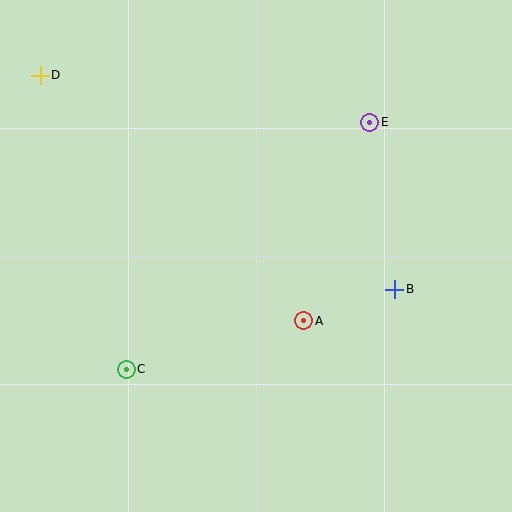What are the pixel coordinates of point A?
Point A is at (304, 321).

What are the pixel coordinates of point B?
Point B is at (395, 289).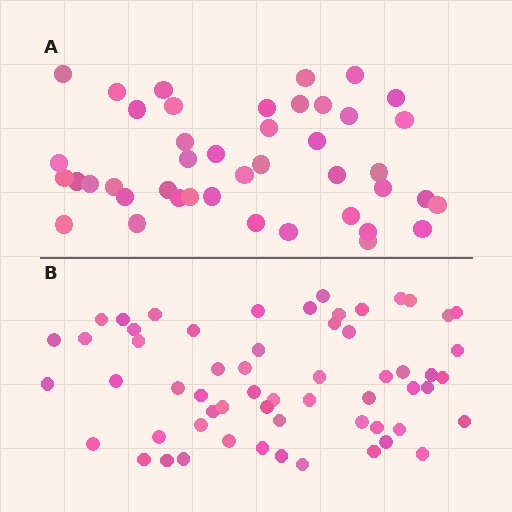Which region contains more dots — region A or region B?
Region B (the bottom region) has more dots.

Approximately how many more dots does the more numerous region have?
Region B has approximately 15 more dots than region A.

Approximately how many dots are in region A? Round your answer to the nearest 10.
About 40 dots. (The exact count is 43, which rounds to 40.)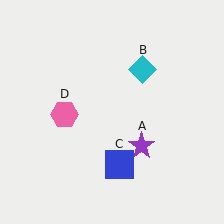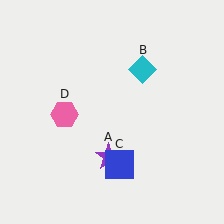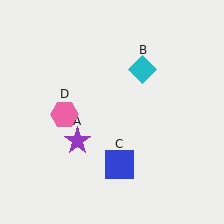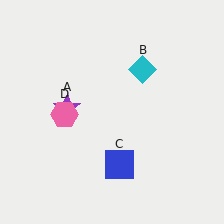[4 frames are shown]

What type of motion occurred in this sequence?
The purple star (object A) rotated clockwise around the center of the scene.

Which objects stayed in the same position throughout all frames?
Cyan diamond (object B) and blue square (object C) and pink hexagon (object D) remained stationary.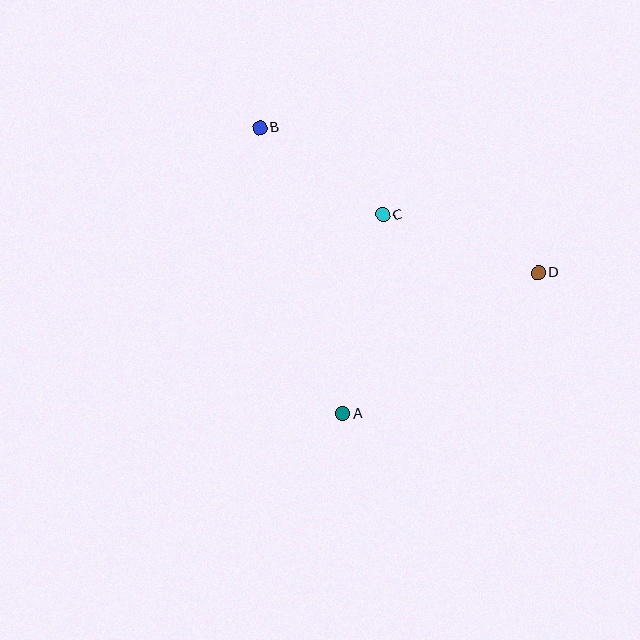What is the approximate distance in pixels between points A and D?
The distance between A and D is approximately 241 pixels.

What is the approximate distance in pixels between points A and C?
The distance between A and C is approximately 203 pixels.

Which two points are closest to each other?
Points B and C are closest to each other.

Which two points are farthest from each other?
Points B and D are farthest from each other.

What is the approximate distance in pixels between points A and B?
The distance between A and B is approximately 298 pixels.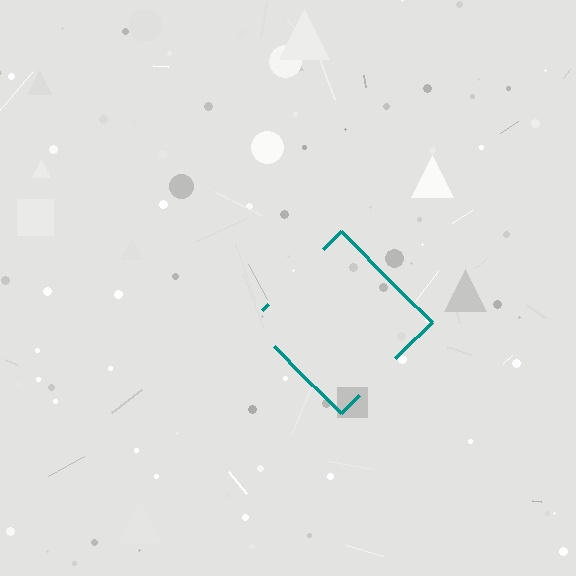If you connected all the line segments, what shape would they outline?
They would outline a diamond.